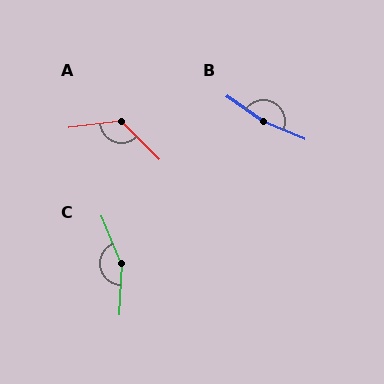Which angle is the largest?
B, at approximately 168 degrees.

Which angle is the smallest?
A, at approximately 128 degrees.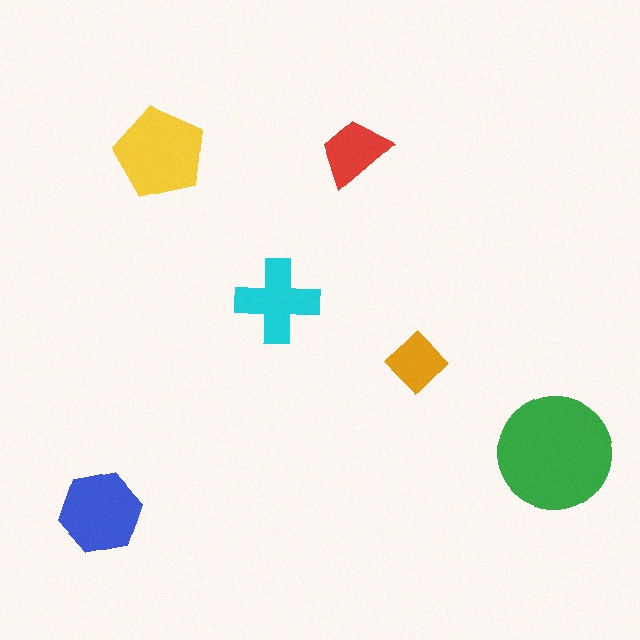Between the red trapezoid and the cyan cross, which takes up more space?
The cyan cross.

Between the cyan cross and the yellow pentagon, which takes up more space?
The yellow pentagon.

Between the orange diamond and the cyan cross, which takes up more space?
The cyan cross.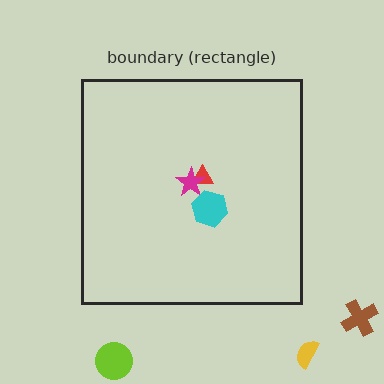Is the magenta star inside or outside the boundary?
Inside.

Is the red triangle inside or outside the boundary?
Inside.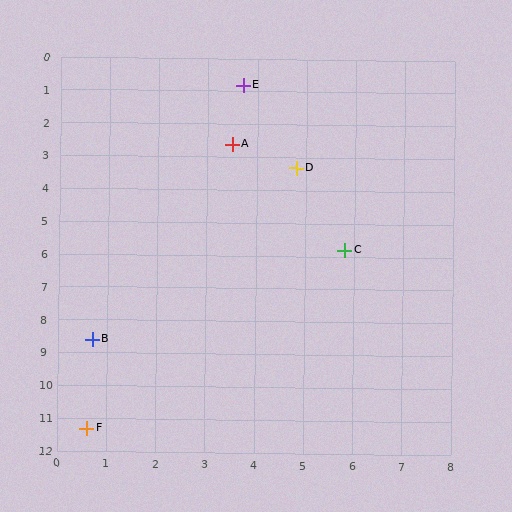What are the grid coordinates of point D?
Point D is at approximately (4.8, 3.3).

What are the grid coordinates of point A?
Point A is at approximately (3.5, 2.6).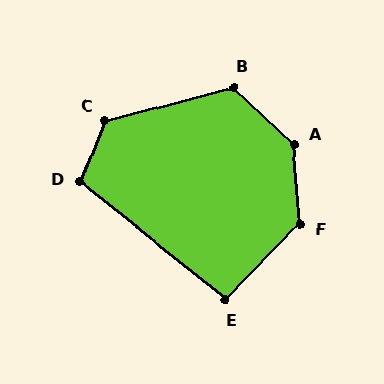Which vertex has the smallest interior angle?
E, at approximately 96 degrees.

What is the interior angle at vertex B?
Approximately 122 degrees (obtuse).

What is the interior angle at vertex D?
Approximately 107 degrees (obtuse).